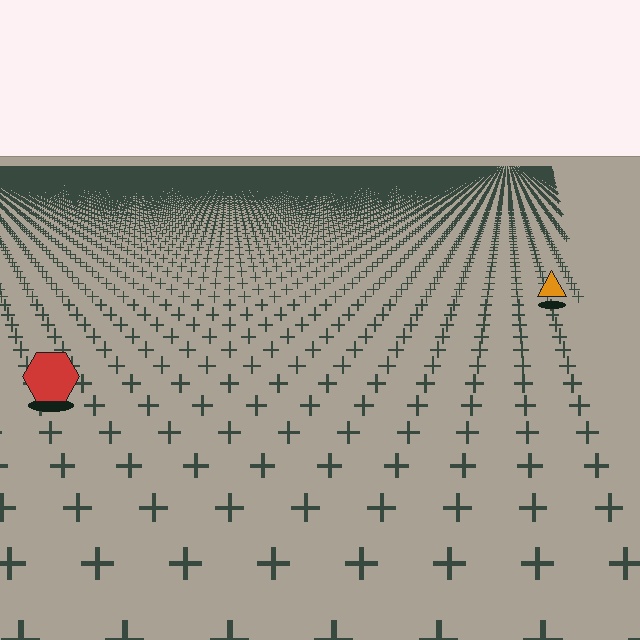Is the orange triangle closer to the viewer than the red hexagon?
No. The red hexagon is closer — you can tell from the texture gradient: the ground texture is coarser near it.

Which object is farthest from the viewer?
The orange triangle is farthest from the viewer. It appears smaller and the ground texture around it is denser.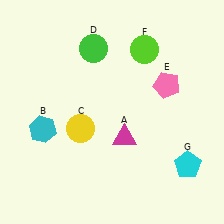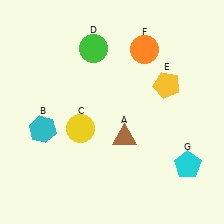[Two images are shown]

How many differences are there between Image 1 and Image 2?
There are 3 differences between the two images.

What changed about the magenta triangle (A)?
In Image 1, A is magenta. In Image 2, it changed to brown.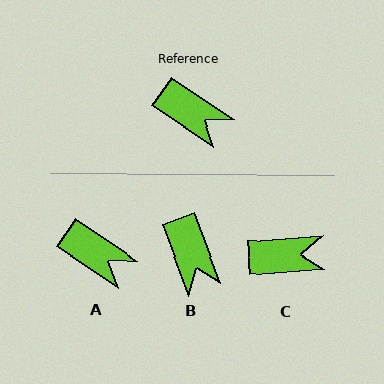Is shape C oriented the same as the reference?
No, it is off by about 39 degrees.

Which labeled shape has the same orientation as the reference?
A.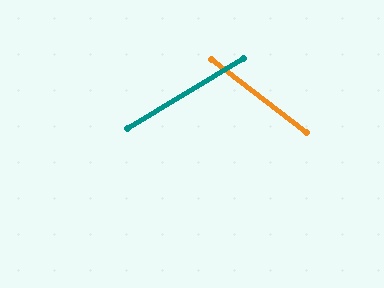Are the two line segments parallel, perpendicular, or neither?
Neither parallel nor perpendicular — they differ by about 68°.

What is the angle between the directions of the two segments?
Approximately 68 degrees.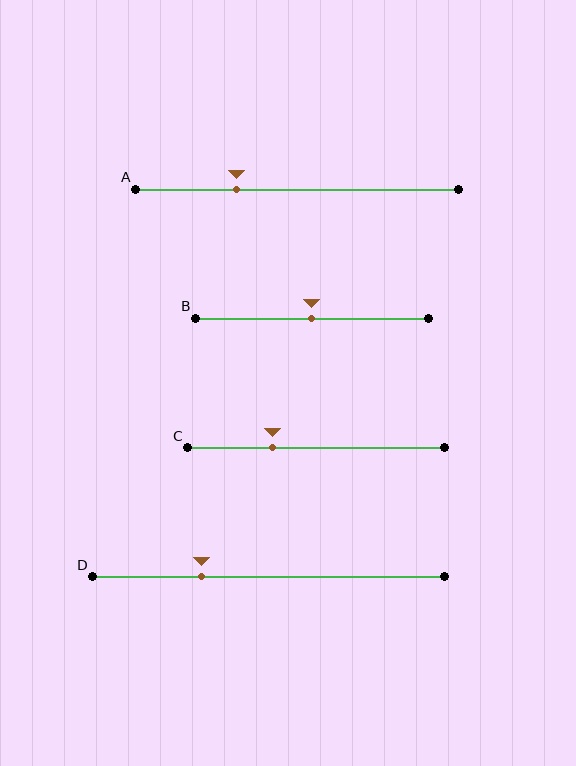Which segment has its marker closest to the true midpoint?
Segment B has its marker closest to the true midpoint.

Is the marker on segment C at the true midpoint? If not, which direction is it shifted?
No, the marker on segment C is shifted to the left by about 17% of the segment length.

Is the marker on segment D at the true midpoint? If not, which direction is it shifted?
No, the marker on segment D is shifted to the left by about 19% of the segment length.